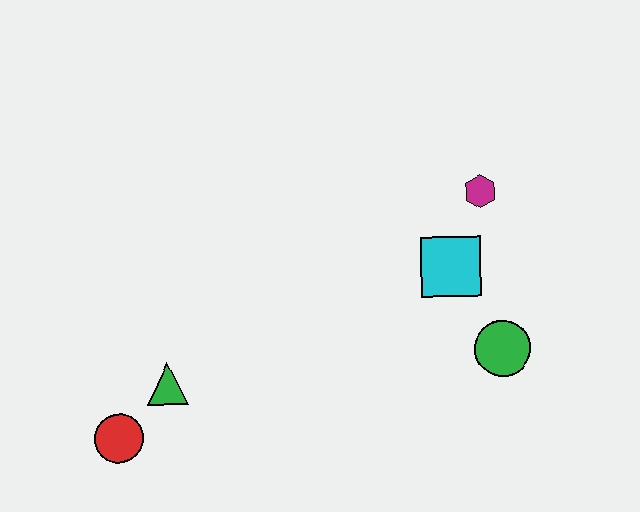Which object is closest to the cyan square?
The magenta hexagon is closest to the cyan square.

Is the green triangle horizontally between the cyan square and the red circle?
Yes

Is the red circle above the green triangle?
No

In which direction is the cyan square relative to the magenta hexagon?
The cyan square is below the magenta hexagon.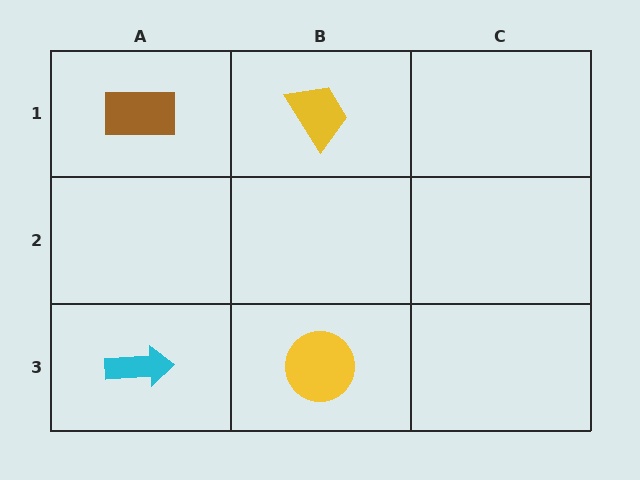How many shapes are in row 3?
2 shapes.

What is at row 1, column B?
A yellow trapezoid.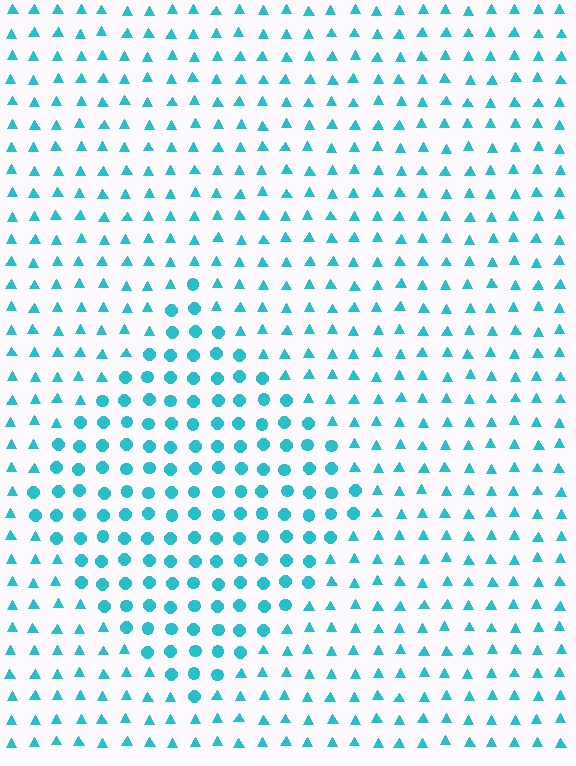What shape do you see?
I see a diamond.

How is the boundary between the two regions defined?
The boundary is defined by a change in element shape: circles inside vs. triangles outside. All elements share the same color and spacing.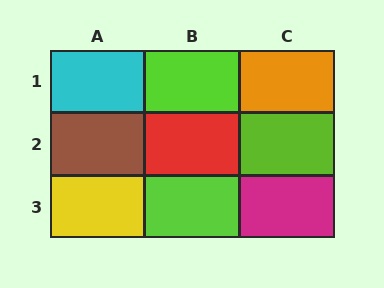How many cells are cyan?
1 cell is cyan.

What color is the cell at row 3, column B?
Lime.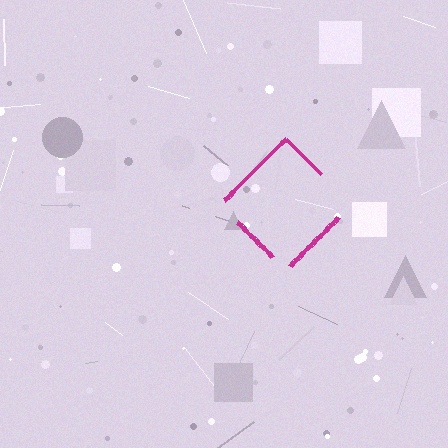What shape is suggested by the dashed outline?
The dashed outline suggests a diamond.